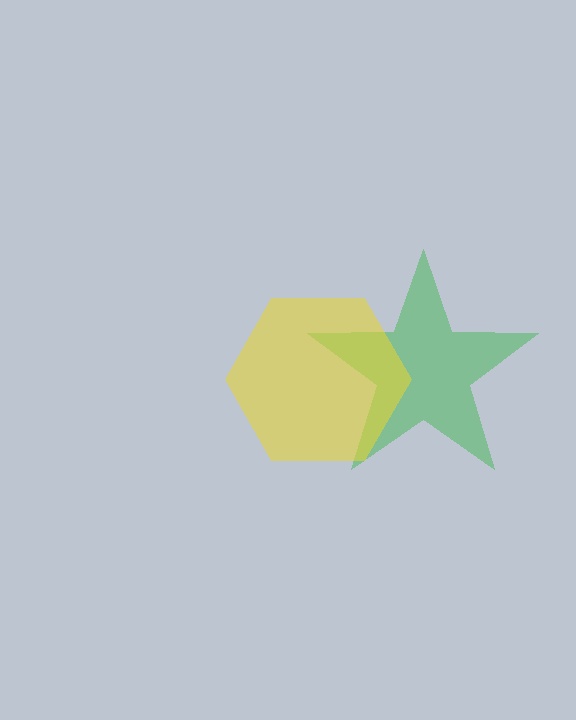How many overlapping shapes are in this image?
There are 2 overlapping shapes in the image.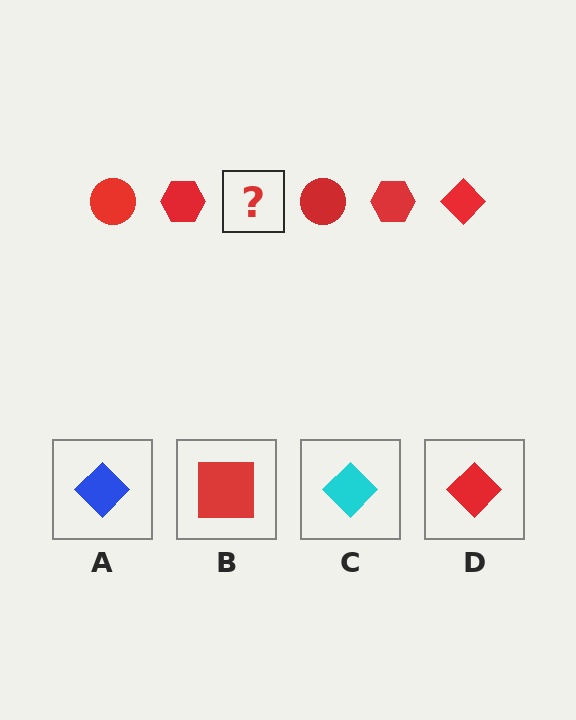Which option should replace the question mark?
Option D.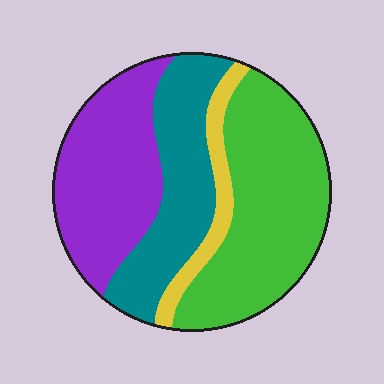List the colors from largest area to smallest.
From largest to smallest: green, purple, teal, yellow.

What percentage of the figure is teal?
Teal covers 24% of the figure.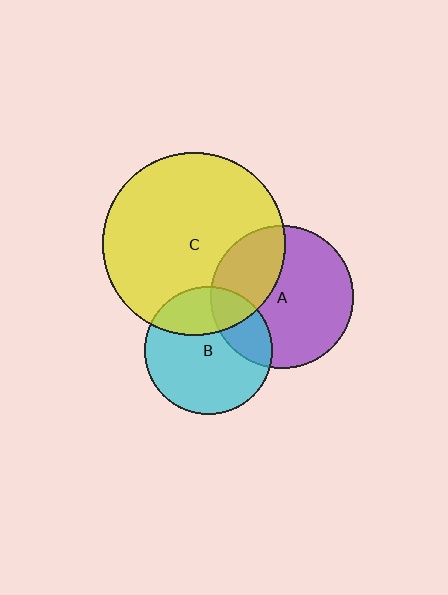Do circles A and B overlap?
Yes.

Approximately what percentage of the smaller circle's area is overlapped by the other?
Approximately 25%.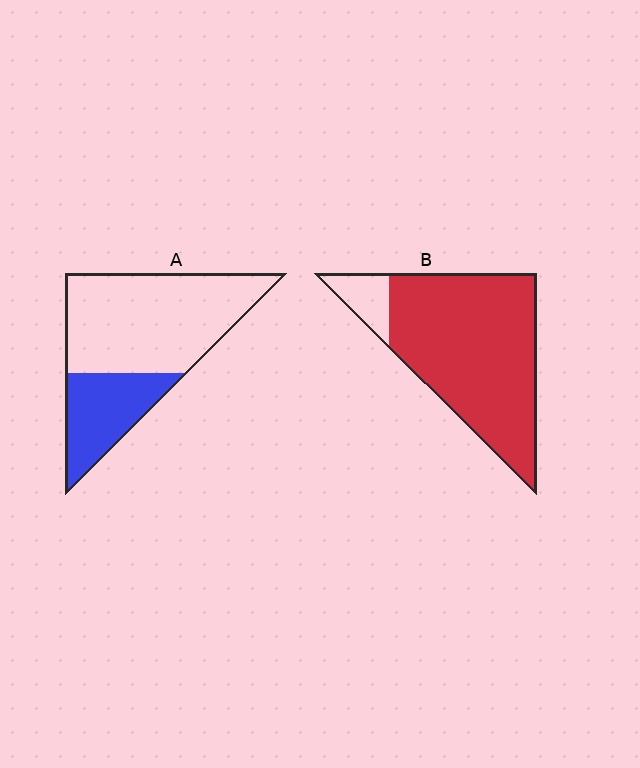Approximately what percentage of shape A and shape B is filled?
A is approximately 30% and B is approximately 90%.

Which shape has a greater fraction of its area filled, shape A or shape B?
Shape B.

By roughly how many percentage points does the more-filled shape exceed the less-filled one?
By roughly 60 percentage points (B over A).